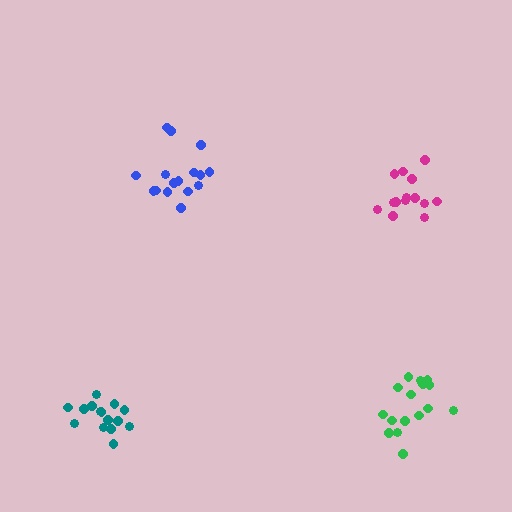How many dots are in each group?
Group 1: 16 dots, Group 2: 15 dots, Group 3: 14 dots, Group 4: 16 dots (61 total).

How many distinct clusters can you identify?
There are 4 distinct clusters.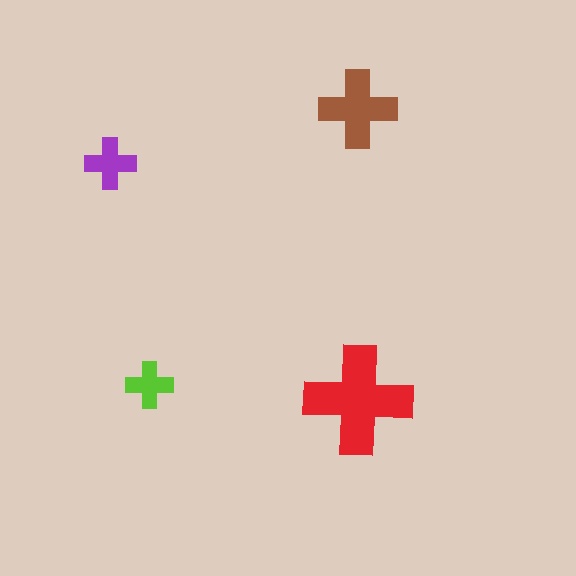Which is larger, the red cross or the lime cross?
The red one.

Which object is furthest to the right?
The red cross is rightmost.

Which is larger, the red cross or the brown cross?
The red one.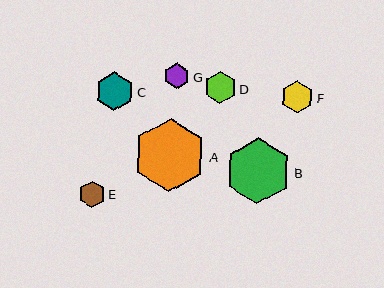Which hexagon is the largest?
Hexagon A is the largest with a size of approximately 73 pixels.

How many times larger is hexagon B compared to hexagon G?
Hexagon B is approximately 2.6 times the size of hexagon G.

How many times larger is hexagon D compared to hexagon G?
Hexagon D is approximately 1.2 times the size of hexagon G.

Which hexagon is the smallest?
Hexagon G is the smallest with a size of approximately 25 pixels.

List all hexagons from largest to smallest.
From largest to smallest: A, B, C, F, D, E, G.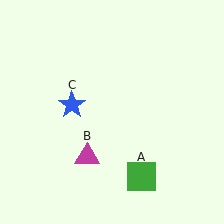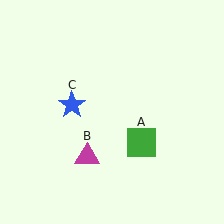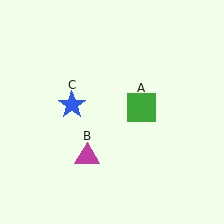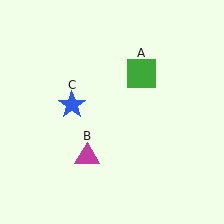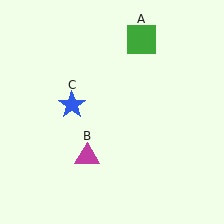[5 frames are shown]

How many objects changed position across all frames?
1 object changed position: green square (object A).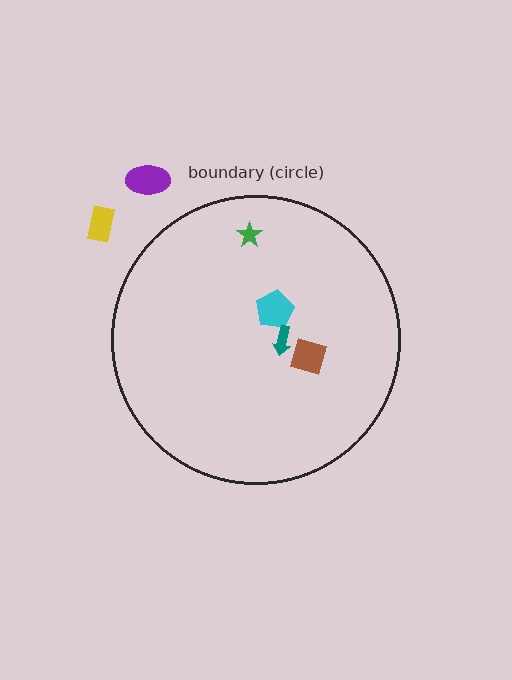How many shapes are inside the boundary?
4 inside, 2 outside.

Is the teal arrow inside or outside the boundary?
Inside.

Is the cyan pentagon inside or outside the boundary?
Inside.